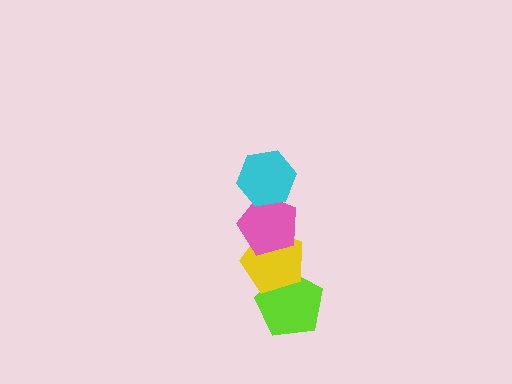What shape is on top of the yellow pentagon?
The pink pentagon is on top of the yellow pentagon.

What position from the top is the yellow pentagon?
The yellow pentagon is 3rd from the top.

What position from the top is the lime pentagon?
The lime pentagon is 4th from the top.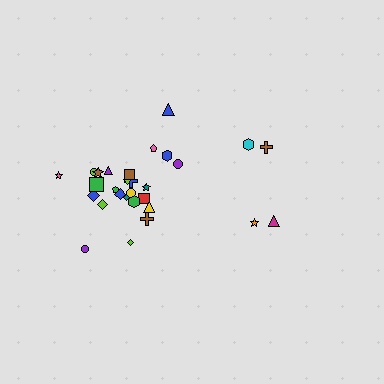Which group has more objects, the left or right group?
The left group.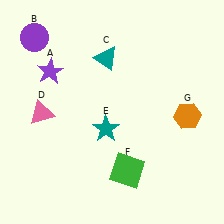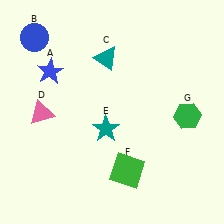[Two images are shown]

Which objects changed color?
A changed from purple to blue. B changed from purple to blue. G changed from orange to green.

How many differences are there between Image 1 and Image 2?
There are 3 differences between the two images.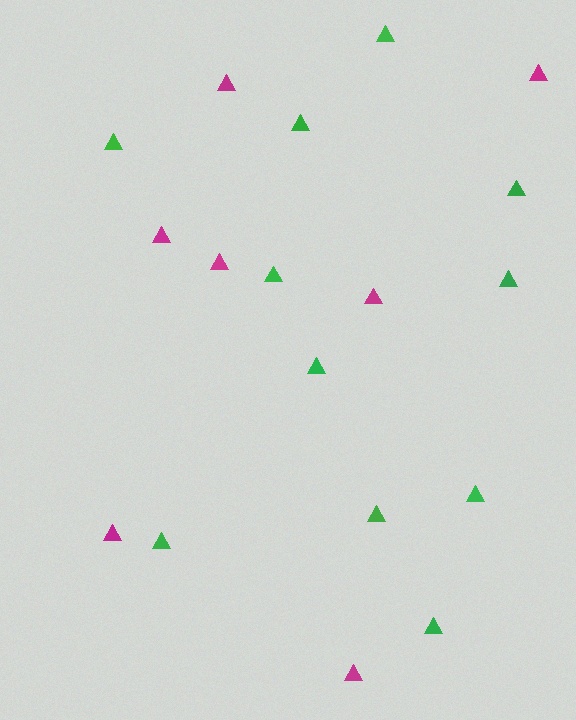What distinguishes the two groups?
There are 2 groups: one group of green triangles (11) and one group of magenta triangles (7).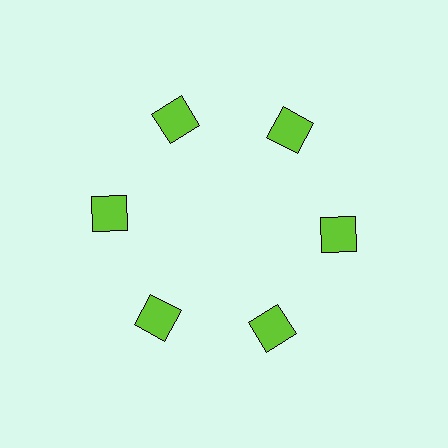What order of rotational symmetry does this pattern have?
This pattern has 6-fold rotational symmetry.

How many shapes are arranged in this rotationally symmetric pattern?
There are 6 shapes, arranged in 6 groups of 1.